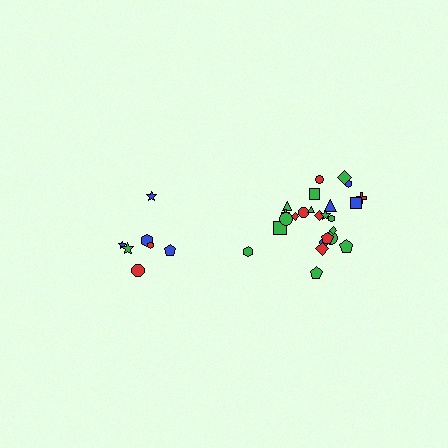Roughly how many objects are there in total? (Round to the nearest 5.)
Roughly 30 objects in total.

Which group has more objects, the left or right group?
The right group.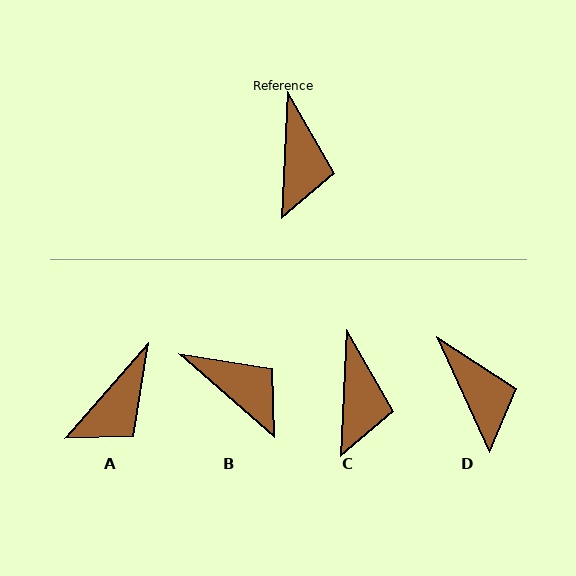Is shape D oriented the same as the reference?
No, it is off by about 27 degrees.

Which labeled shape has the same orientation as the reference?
C.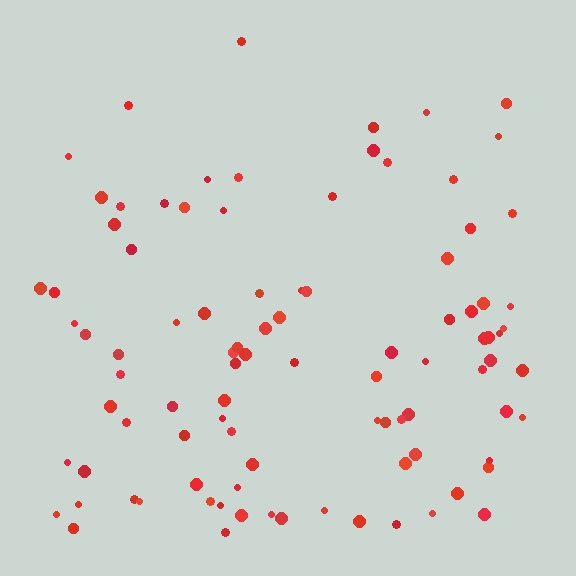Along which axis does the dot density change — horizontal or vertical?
Vertical.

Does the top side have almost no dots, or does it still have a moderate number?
Still a moderate number, just noticeably fewer than the bottom.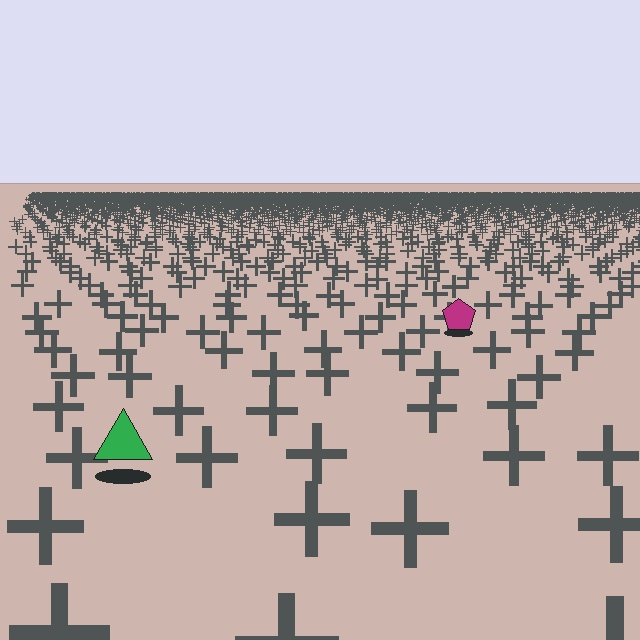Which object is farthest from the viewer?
The magenta pentagon is farthest from the viewer. It appears smaller and the ground texture around it is denser.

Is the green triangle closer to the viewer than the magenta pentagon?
Yes. The green triangle is closer — you can tell from the texture gradient: the ground texture is coarser near it.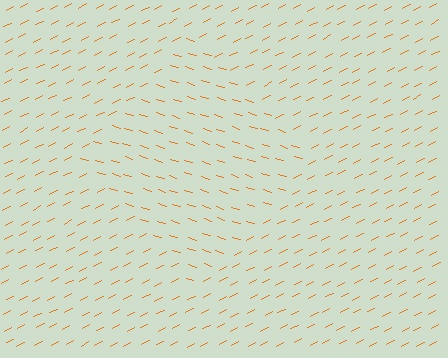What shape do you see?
I see a diamond.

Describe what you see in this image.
The image is filled with small orange line segments. A diamond region in the image has lines oriented differently from the surrounding lines, creating a visible texture boundary.